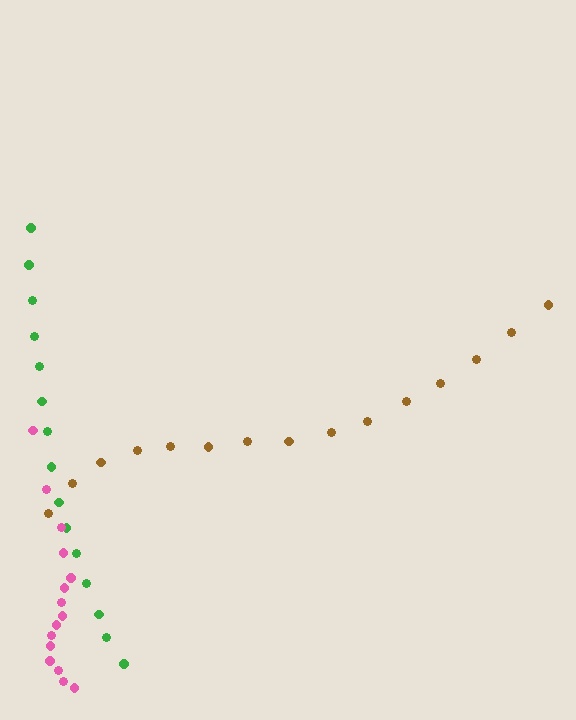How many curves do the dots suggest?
There are 3 distinct paths.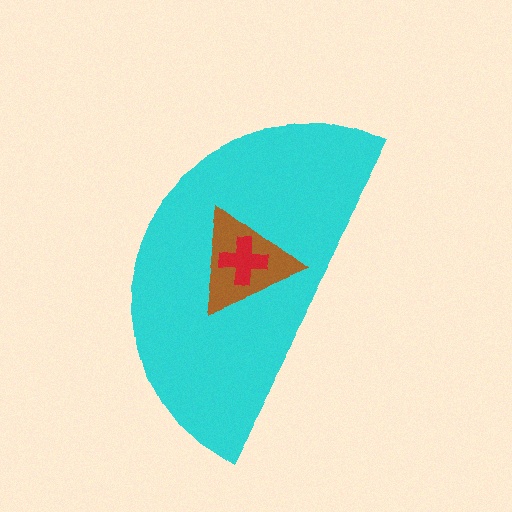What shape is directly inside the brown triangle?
The red cross.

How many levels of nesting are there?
3.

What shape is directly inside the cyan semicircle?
The brown triangle.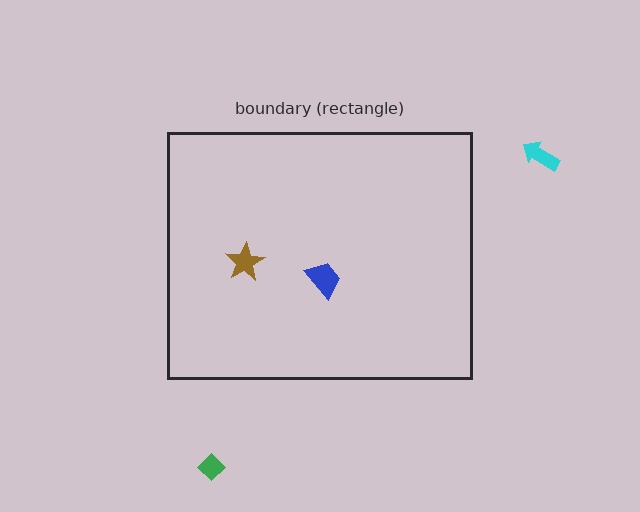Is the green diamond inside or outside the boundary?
Outside.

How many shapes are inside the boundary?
2 inside, 2 outside.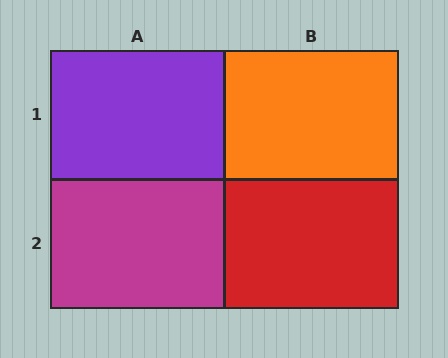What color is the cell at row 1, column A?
Purple.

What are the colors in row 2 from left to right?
Magenta, red.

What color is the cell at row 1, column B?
Orange.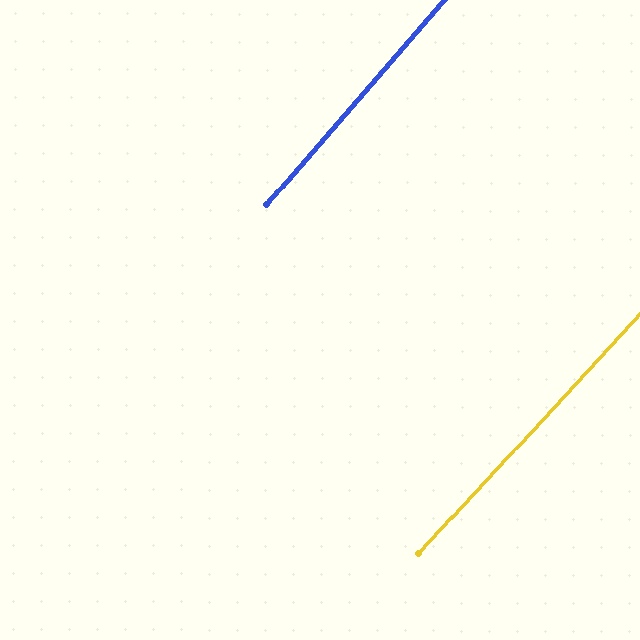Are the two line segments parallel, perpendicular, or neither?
Parallel — their directions differ by only 1.8°.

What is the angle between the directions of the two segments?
Approximately 2 degrees.